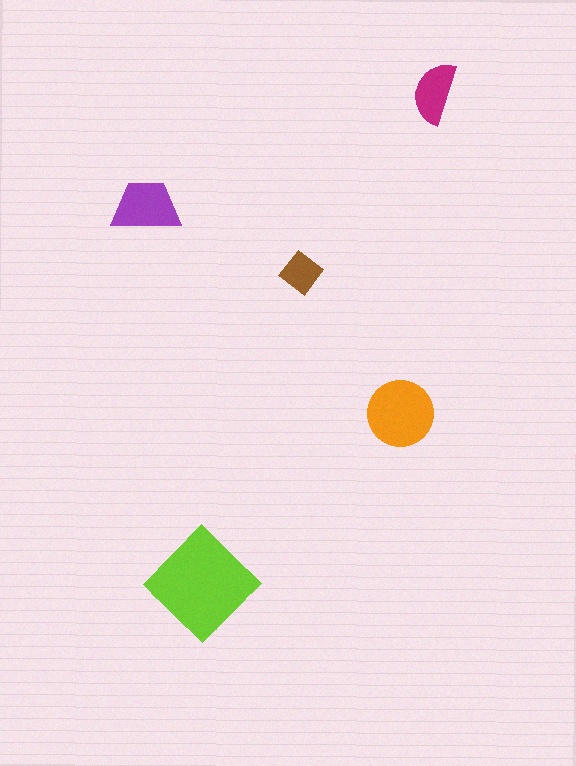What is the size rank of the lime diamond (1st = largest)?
1st.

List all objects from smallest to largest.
The brown diamond, the magenta semicircle, the purple trapezoid, the orange circle, the lime diamond.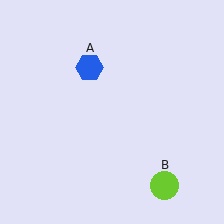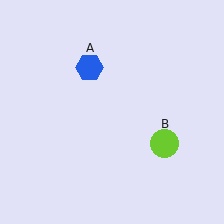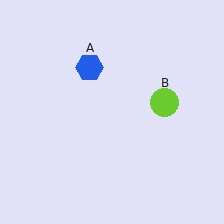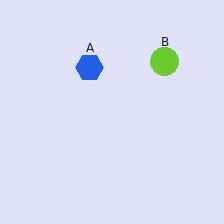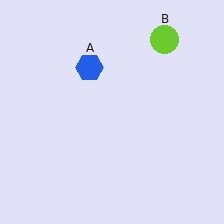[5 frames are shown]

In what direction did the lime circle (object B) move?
The lime circle (object B) moved up.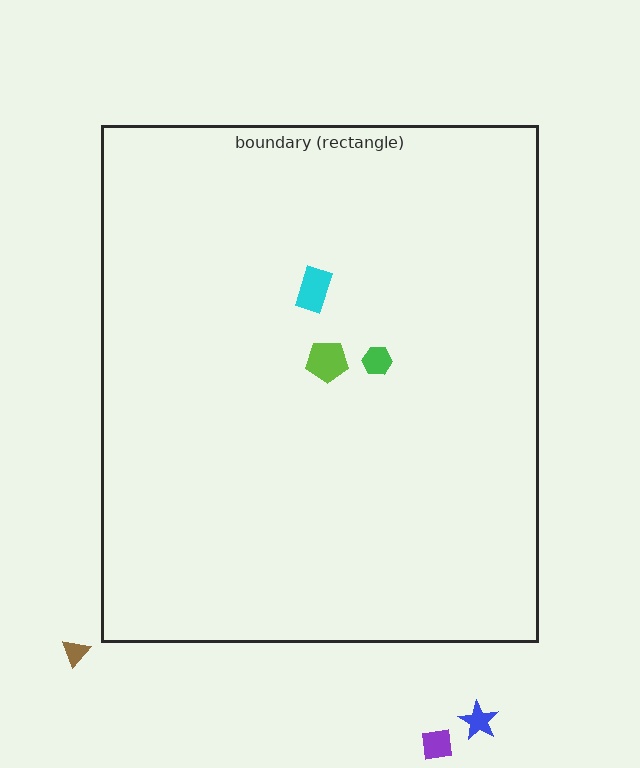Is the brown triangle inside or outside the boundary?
Outside.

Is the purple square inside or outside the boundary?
Outside.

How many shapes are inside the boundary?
3 inside, 3 outside.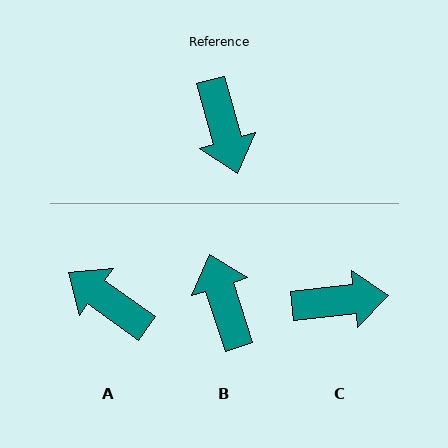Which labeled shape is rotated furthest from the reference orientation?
B, about 178 degrees away.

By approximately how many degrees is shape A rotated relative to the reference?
Approximately 141 degrees clockwise.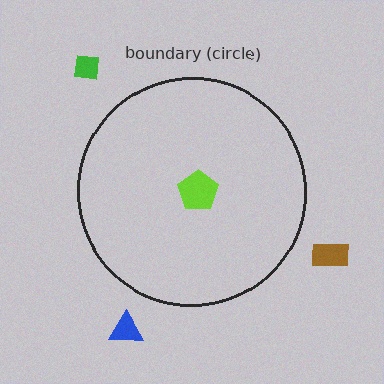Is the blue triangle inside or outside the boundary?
Outside.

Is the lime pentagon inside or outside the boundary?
Inside.